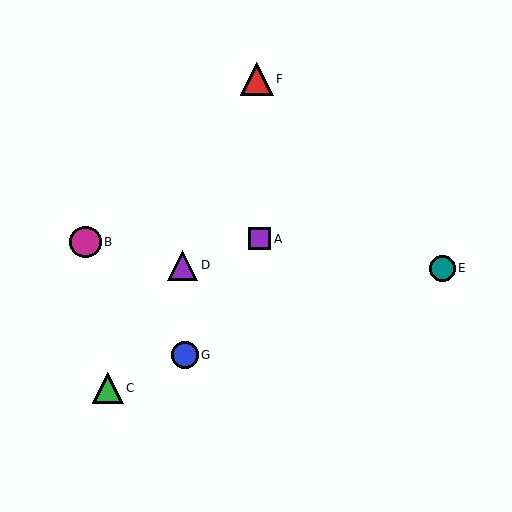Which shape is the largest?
The red triangle (labeled F) is the largest.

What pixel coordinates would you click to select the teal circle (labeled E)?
Click at (442, 268) to select the teal circle E.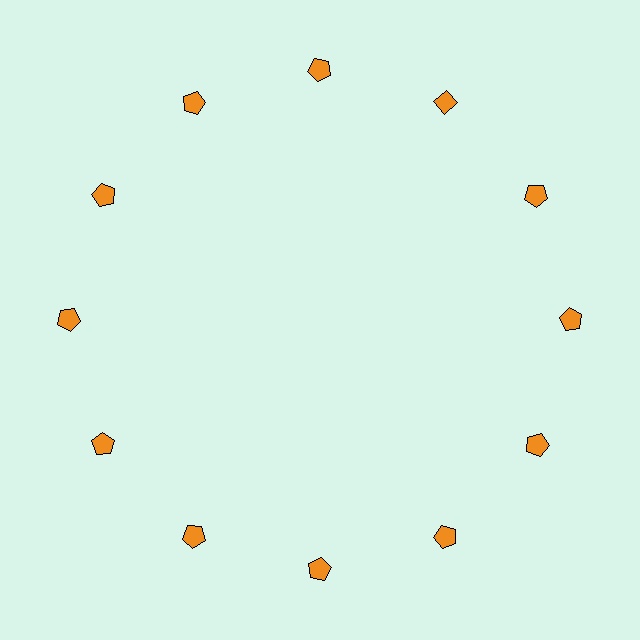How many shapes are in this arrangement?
There are 12 shapes arranged in a ring pattern.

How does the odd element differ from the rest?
It has a different shape: diamond instead of pentagon.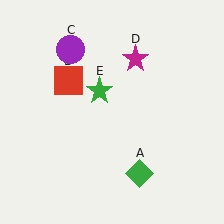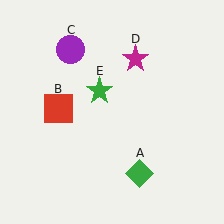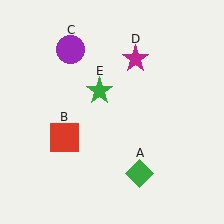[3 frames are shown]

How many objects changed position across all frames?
1 object changed position: red square (object B).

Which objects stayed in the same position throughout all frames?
Green diamond (object A) and purple circle (object C) and magenta star (object D) and green star (object E) remained stationary.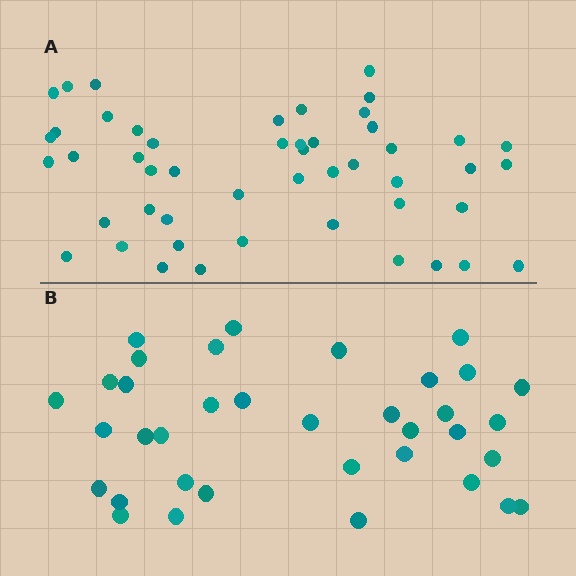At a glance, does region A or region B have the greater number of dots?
Region A (the top region) has more dots.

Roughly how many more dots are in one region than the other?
Region A has approximately 15 more dots than region B.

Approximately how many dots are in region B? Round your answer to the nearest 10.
About 40 dots. (The exact count is 36, which rounds to 40.)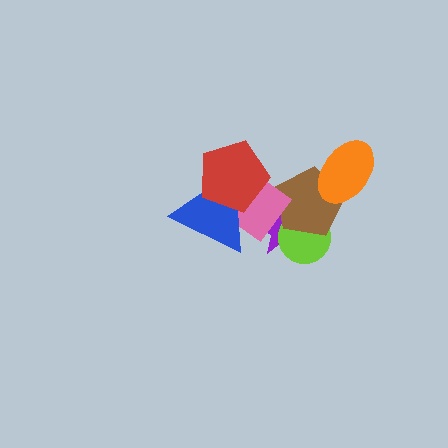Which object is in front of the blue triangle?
The red pentagon is in front of the blue triangle.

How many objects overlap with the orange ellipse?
1 object overlaps with the orange ellipse.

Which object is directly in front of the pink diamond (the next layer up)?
The blue triangle is directly in front of the pink diamond.